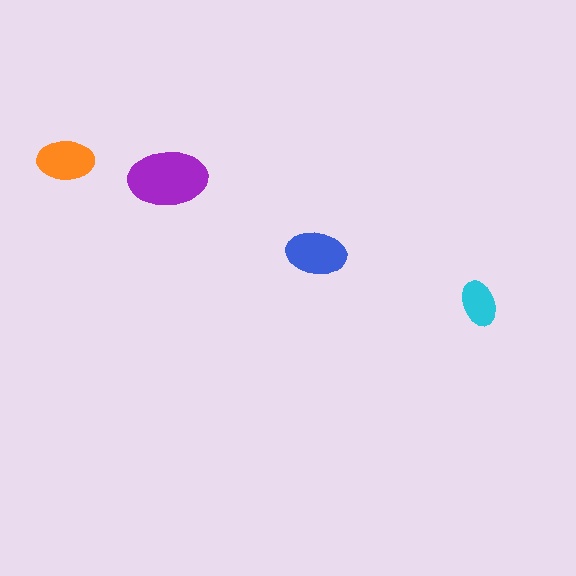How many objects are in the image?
There are 4 objects in the image.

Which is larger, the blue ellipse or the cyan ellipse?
The blue one.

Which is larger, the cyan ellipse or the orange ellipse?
The orange one.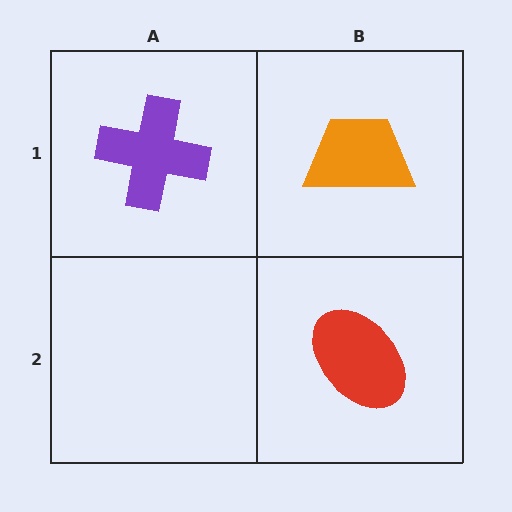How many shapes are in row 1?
2 shapes.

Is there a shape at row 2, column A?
No, that cell is empty.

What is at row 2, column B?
A red ellipse.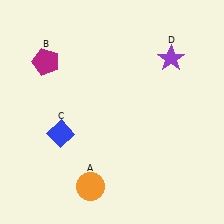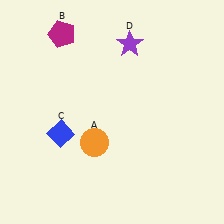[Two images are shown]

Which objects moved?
The objects that moved are: the orange circle (A), the magenta pentagon (B), the purple star (D).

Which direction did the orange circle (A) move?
The orange circle (A) moved up.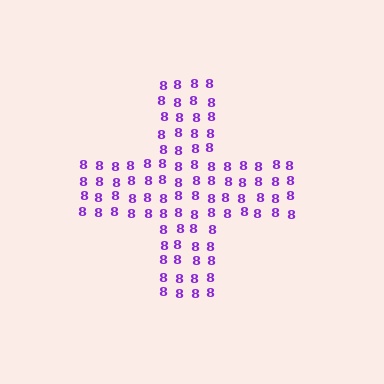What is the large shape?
The large shape is a cross.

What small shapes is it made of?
It is made of small digit 8's.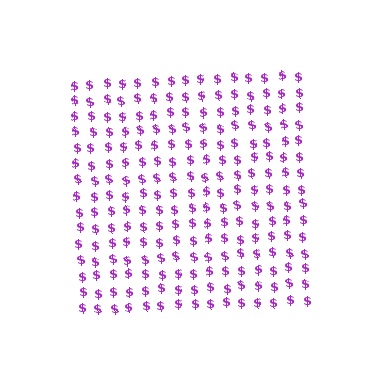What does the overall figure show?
The overall figure shows a square.